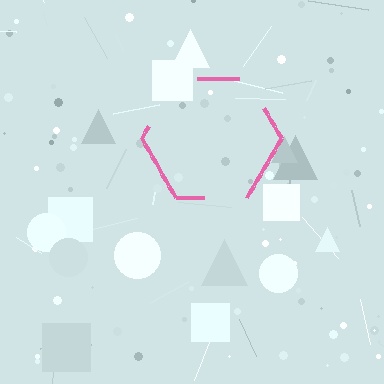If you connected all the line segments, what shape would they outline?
They would outline a hexagon.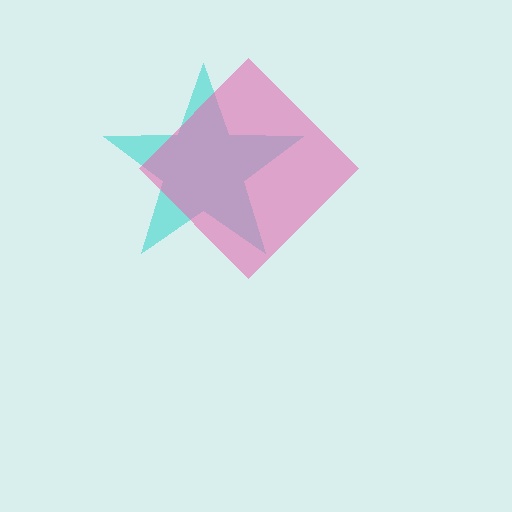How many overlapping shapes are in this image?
There are 2 overlapping shapes in the image.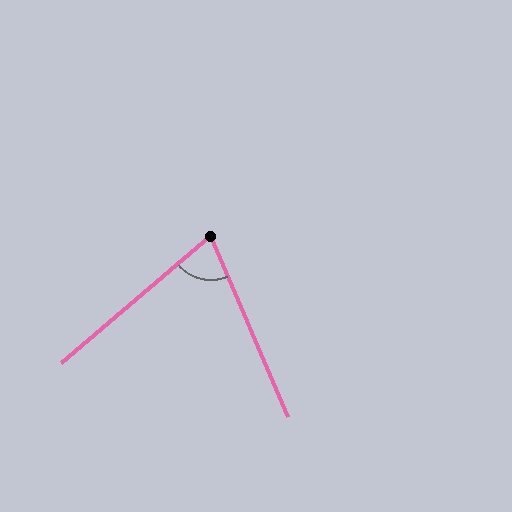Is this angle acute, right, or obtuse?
It is acute.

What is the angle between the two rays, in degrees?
Approximately 73 degrees.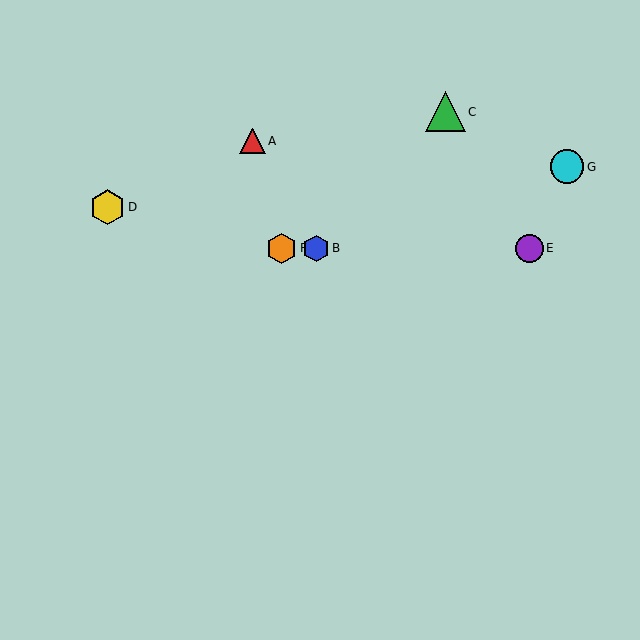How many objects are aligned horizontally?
3 objects (B, E, F) are aligned horizontally.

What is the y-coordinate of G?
Object G is at y≈167.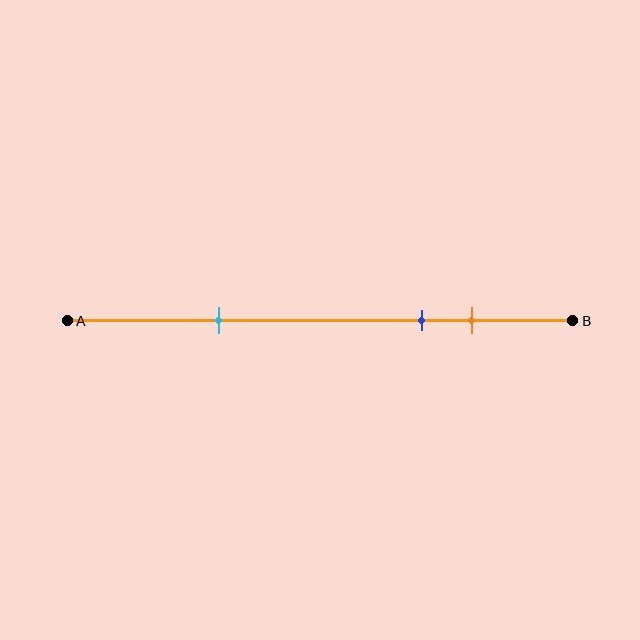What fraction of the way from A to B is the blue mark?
The blue mark is approximately 70% (0.7) of the way from A to B.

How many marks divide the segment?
There are 3 marks dividing the segment.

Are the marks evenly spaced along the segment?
No, the marks are not evenly spaced.